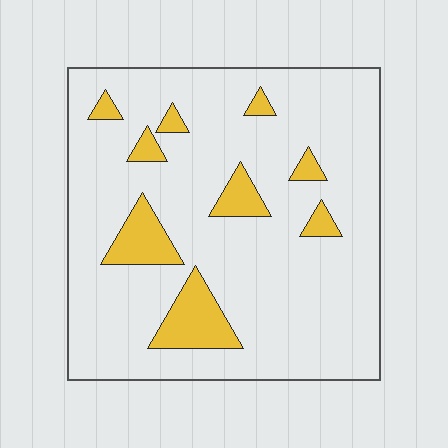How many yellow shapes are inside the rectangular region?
9.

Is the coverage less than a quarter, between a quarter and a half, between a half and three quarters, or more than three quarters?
Less than a quarter.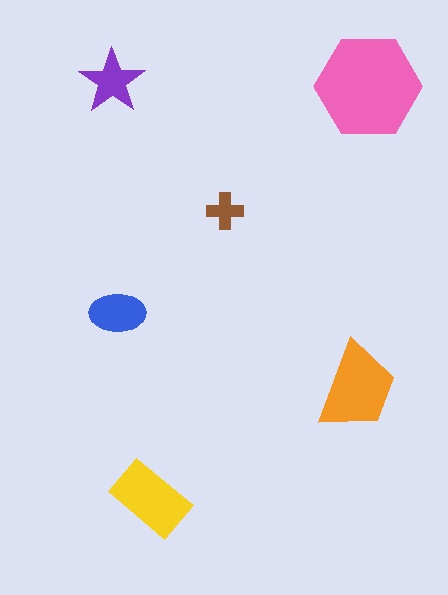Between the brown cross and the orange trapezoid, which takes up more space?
The orange trapezoid.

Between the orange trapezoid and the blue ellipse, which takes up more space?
The orange trapezoid.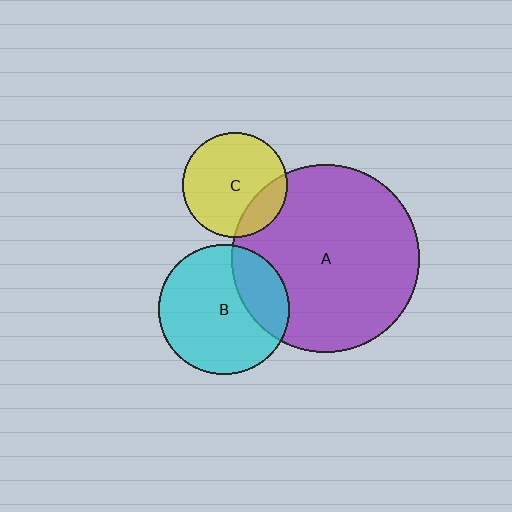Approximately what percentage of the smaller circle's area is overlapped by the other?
Approximately 25%.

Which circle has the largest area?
Circle A (purple).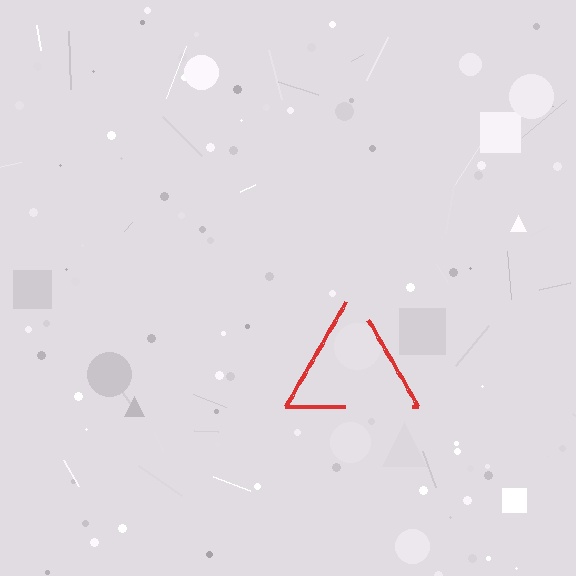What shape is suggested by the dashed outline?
The dashed outline suggests a triangle.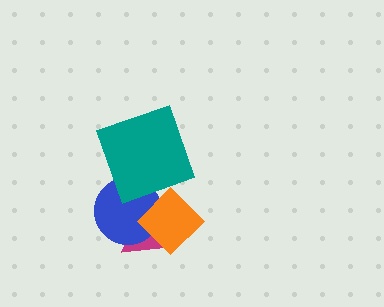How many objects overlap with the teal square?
1 object overlaps with the teal square.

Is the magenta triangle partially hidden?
Yes, it is partially covered by another shape.